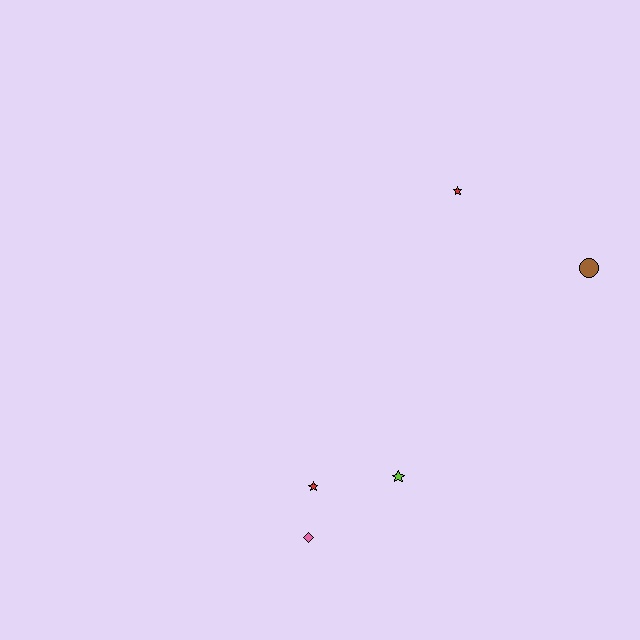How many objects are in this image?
There are 5 objects.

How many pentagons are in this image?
There are no pentagons.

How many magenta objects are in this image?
There are no magenta objects.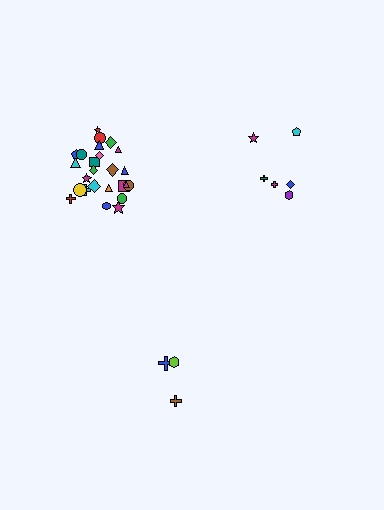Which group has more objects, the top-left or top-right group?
The top-left group.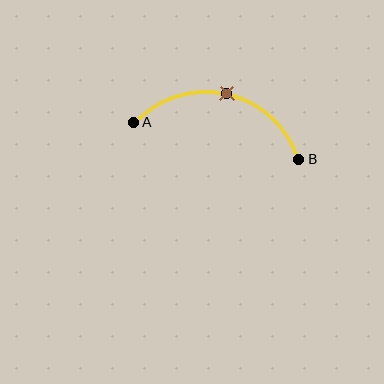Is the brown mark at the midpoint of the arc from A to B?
Yes. The brown mark lies on the arc at equal arc-length from both A and B — it is the arc midpoint.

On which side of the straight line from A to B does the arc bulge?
The arc bulges above the straight line connecting A and B.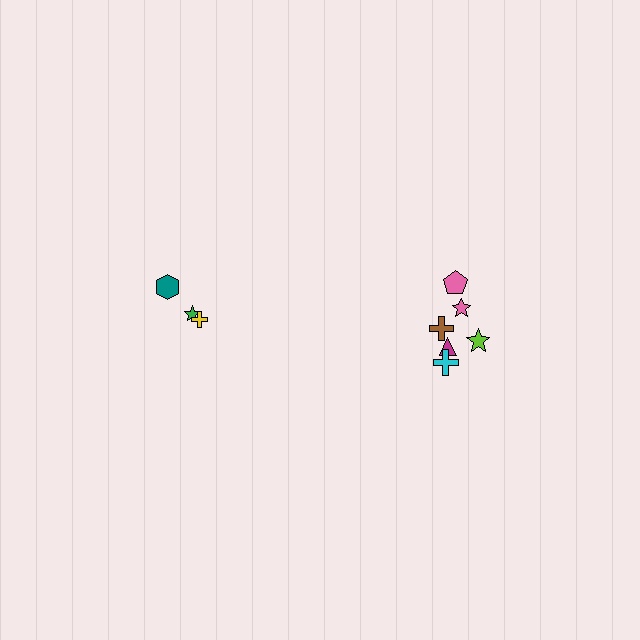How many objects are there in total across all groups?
There are 9 objects.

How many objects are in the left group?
There are 3 objects.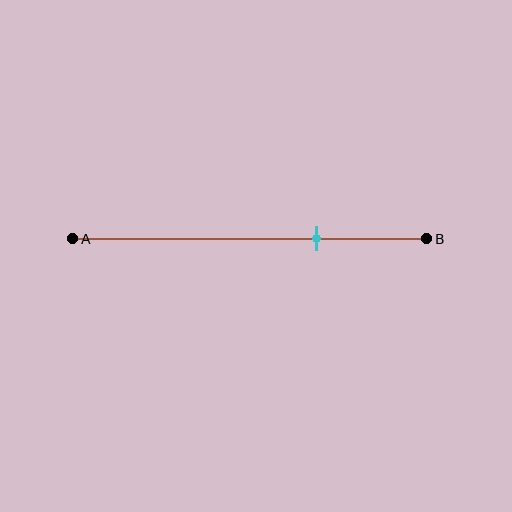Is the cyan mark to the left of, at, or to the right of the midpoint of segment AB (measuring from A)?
The cyan mark is to the right of the midpoint of segment AB.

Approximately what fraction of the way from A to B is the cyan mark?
The cyan mark is approximately 70% of the way from A to B.